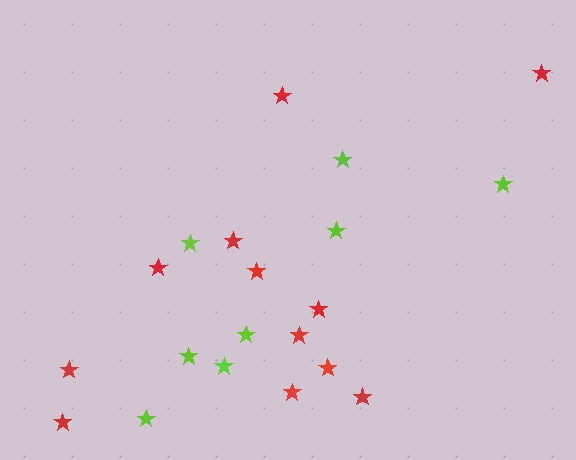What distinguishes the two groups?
There are 2 groups: one group of red stars (12) and one group of lime stars (8).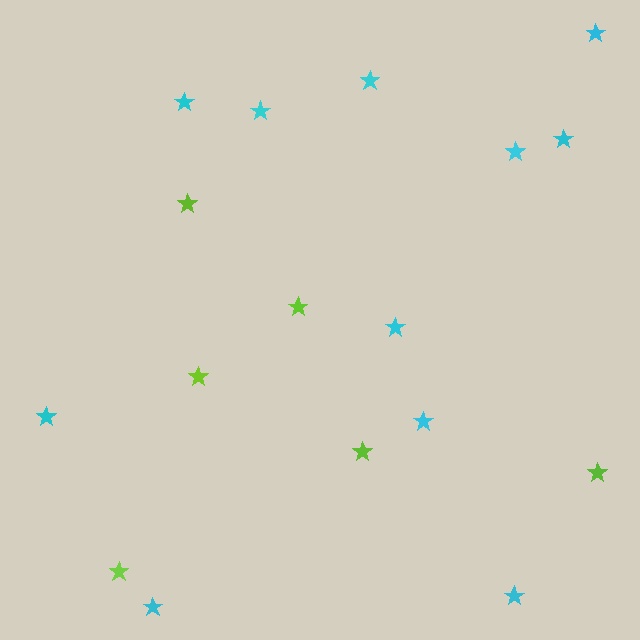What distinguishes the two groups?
There are 2 groups: one group of cyan stars (11) and one group of lime stars (6).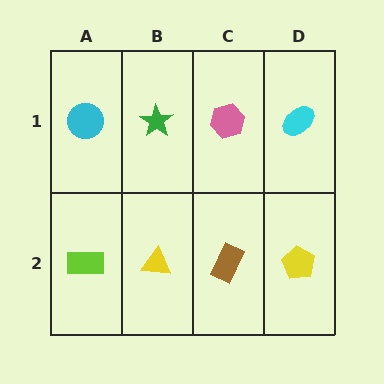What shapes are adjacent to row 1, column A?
A lime rectangle (row 2, column A), a green star (row 1, column B).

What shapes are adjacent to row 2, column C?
A pink hexagon (row 1, column C), a yellow triangle (row 2, column B), a yellow pentagon (row 2, column D).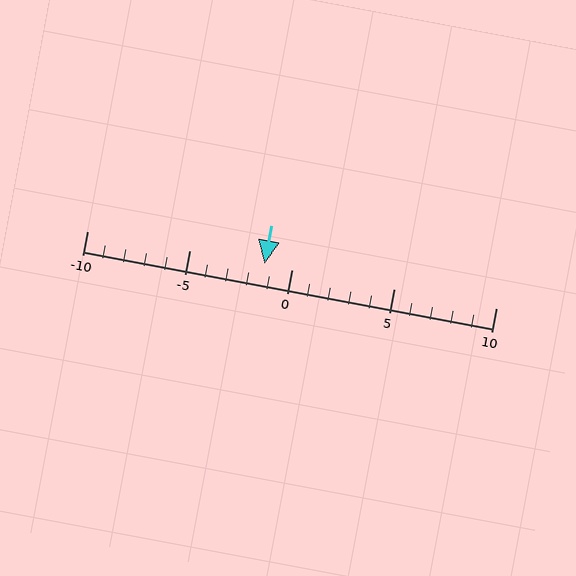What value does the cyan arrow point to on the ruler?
The cyan arrow points to approximately -1.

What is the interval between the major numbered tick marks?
The major tick marks are spaced 5 units apart.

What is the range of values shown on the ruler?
The ruler shows values from -10 to 10.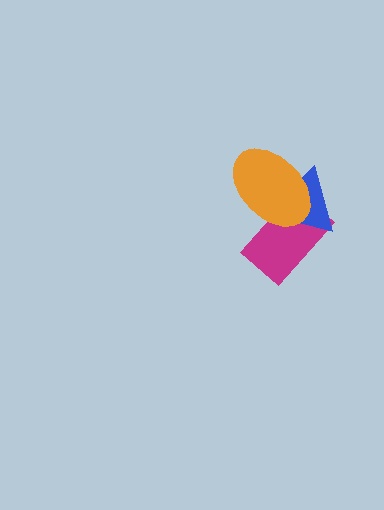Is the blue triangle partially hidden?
Yes, it is partially covered by another shape.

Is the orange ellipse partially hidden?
No, no other shape covers it.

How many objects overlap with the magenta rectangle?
2 objects overlap with the magenta rectangle.